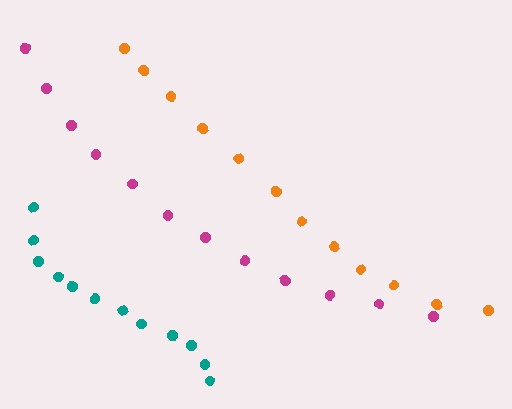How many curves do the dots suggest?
There are 3 distinct paths.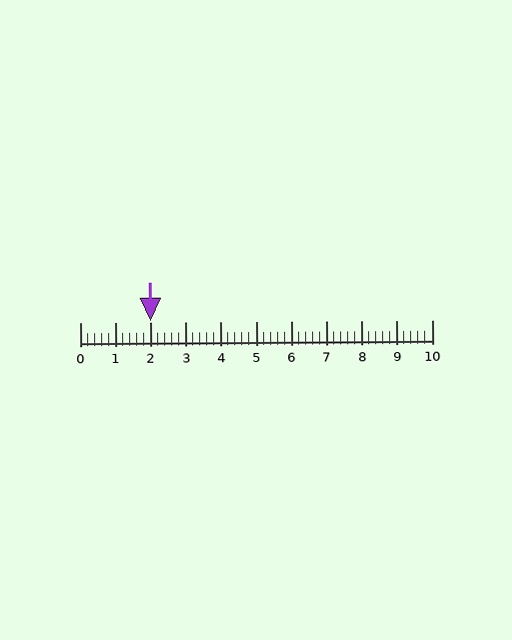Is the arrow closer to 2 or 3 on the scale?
The arrow is closer to 2.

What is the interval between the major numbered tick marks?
The major tick marks are spaced 1 units apart.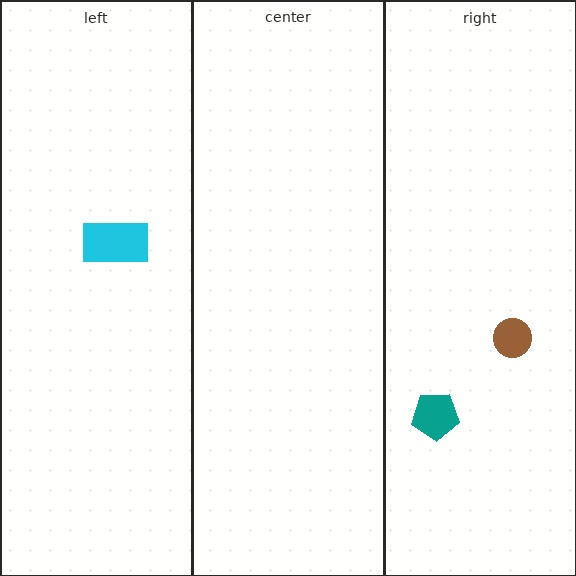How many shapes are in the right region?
2.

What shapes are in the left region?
The cyan rectangle.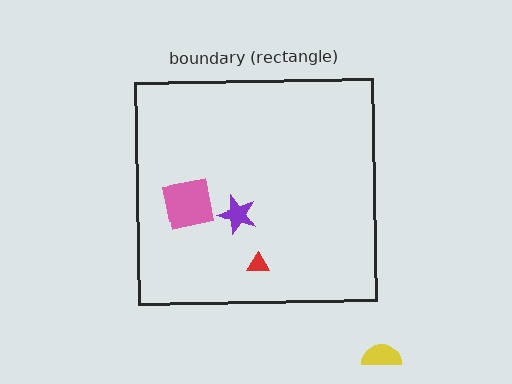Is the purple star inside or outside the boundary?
Inside.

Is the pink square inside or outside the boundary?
Inside.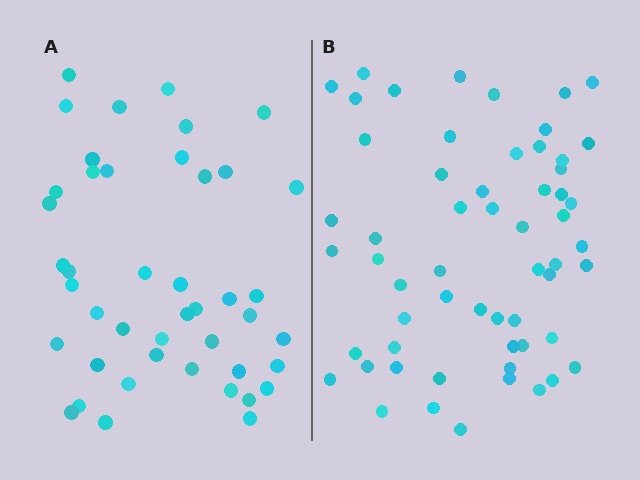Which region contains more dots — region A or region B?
Region B (the right region) has more dots.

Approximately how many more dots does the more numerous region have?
Region B has approximately 15 more dots than region A.